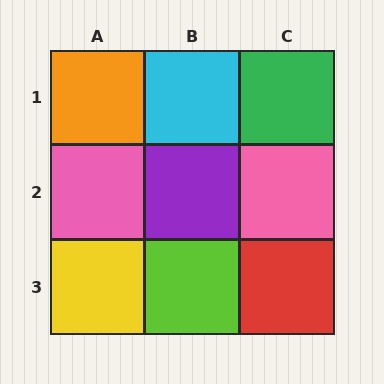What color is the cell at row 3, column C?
Red.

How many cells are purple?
1 cell is purple.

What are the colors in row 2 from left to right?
Pink, purple, pink.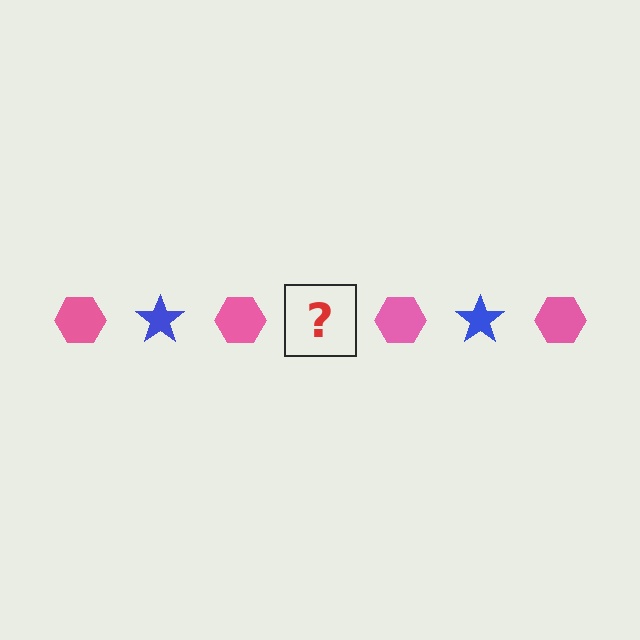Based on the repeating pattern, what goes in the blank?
The blank should be a blue star.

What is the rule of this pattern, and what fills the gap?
The rule is that the pattern alternates between pink hexagon and blue star. The gap should be filled with a blue star.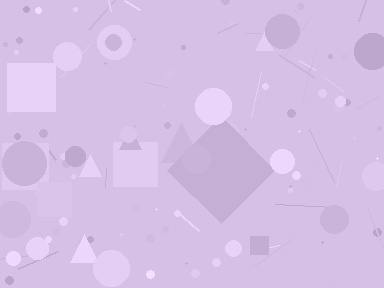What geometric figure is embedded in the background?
A diamond is embedded in the background.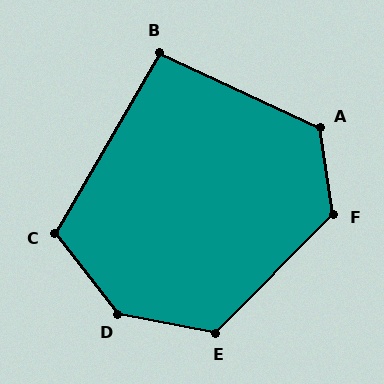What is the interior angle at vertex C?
Approximately 112 degrees (obtuse).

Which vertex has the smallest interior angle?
B, at approximately 95 degrees.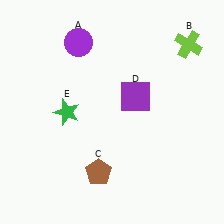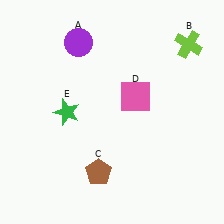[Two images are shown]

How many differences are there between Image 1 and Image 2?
There is 1 difference between the two images.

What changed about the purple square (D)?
In Image 1, D is purple. In Image 2, it changed to pink.